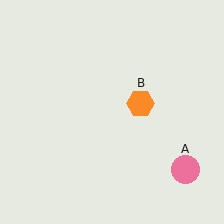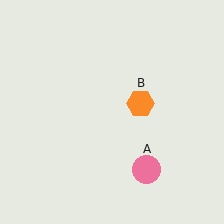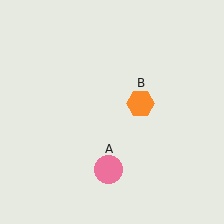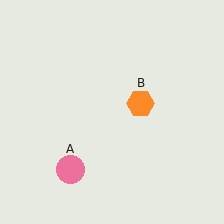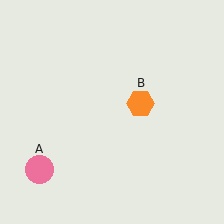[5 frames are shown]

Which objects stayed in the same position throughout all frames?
Orange hexagon (object B) remained stationary.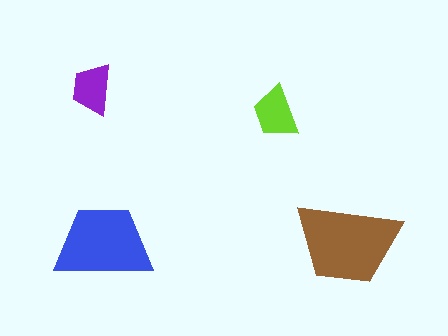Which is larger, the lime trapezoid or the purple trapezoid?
The lime one.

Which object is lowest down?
The brown trapezoid is bottommost.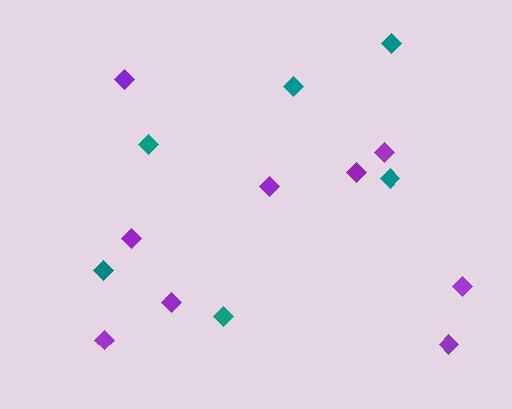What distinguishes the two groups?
There are 2 groups: one group of teal diamonds (6) and one group of purple diamonds (9).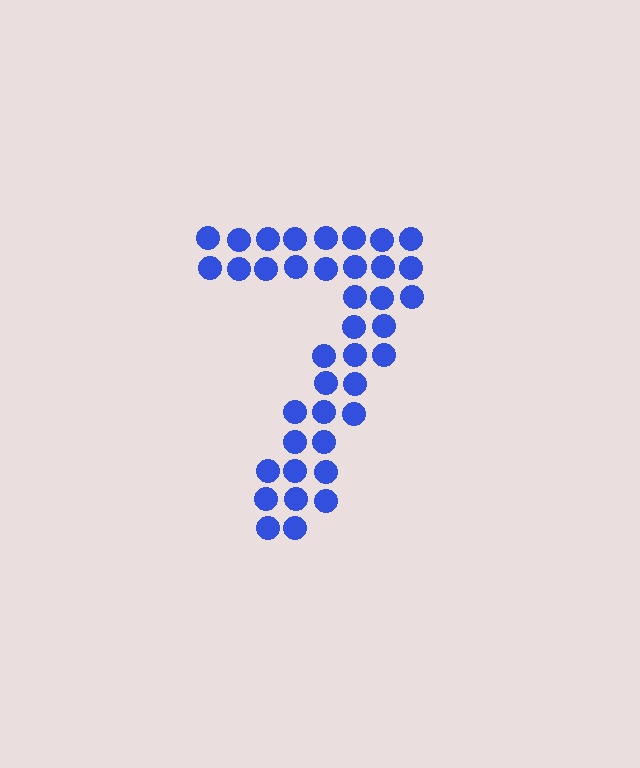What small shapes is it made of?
It is made of small circles.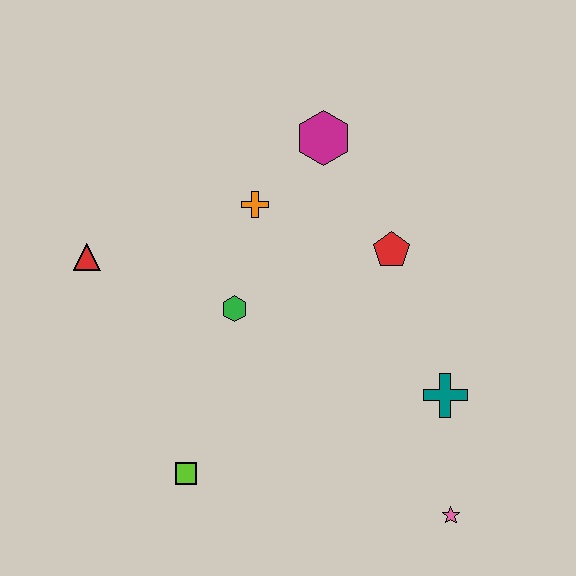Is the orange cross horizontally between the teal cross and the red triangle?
Yes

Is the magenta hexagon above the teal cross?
Yes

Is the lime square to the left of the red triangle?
No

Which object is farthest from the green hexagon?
The pink star is farthest from the green hexagon.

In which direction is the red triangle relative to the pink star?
The red triangle is to the left of the pink star.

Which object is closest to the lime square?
The green hexagon is closest to the lime square.